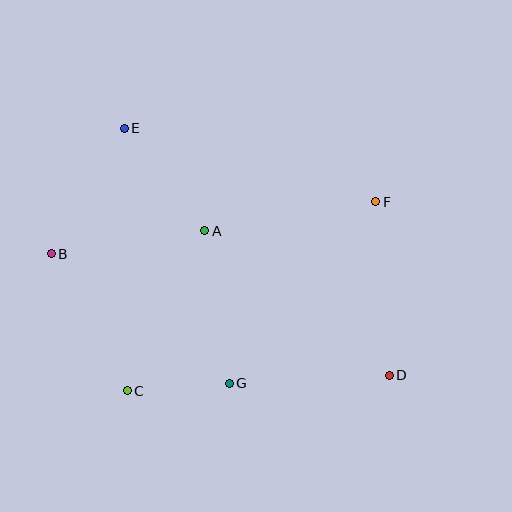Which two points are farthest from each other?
Points D and E are farthest from each other.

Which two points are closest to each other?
Points C and G are closest to each other.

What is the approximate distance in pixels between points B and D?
The distance between B and D is approximately 359 pixels.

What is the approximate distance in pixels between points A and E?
The distance between A and E is approximately 130 pixels.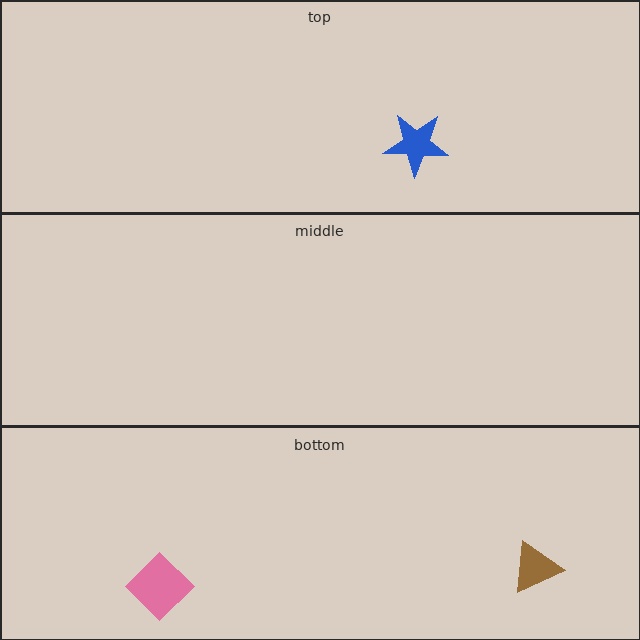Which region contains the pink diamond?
The bottom region.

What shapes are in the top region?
The blue star.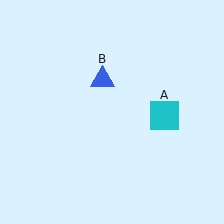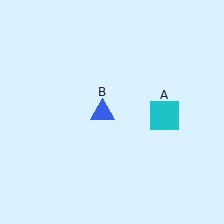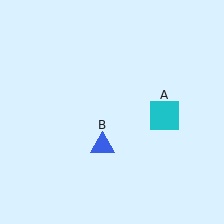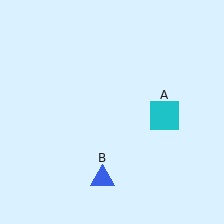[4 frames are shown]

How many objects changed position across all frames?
1 object changed position: blue triangle (object B).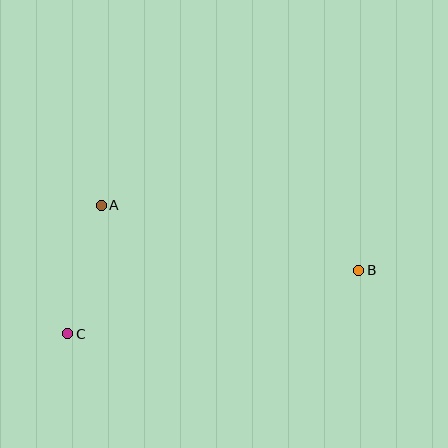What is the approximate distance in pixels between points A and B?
The distance between A and B is approximately 265 pixels.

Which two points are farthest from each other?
Points B and C are farthest from each other.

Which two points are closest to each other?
Points A and C are closest to each other.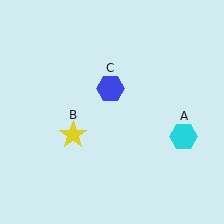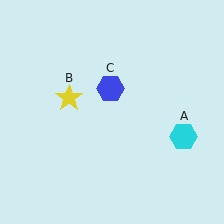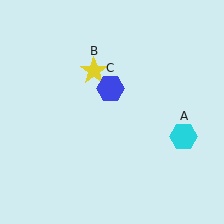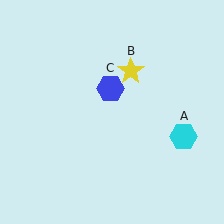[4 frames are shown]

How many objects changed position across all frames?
1 object changed position: yellow star (object B).